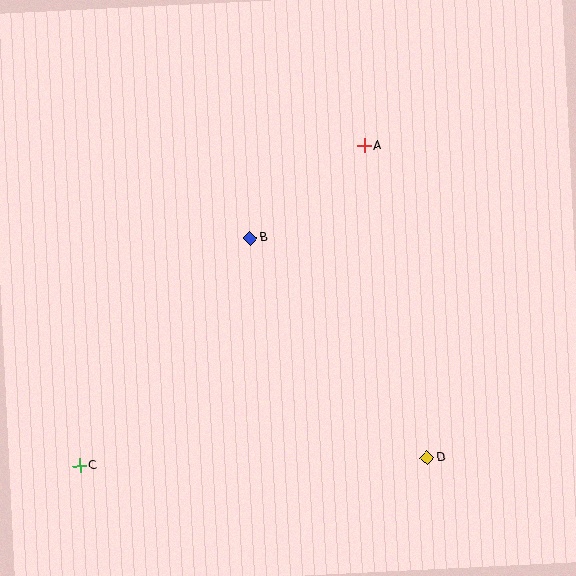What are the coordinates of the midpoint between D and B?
The midpoint between D and B is at (339, 348).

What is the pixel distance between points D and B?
The distance between D and B is 282 pixels.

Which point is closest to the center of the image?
Point B at (250, 238) is closest to the center.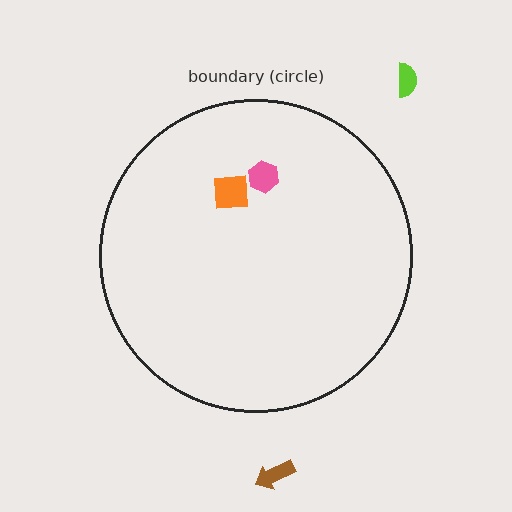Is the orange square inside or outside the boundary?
Inside.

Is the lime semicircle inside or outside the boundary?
Outside.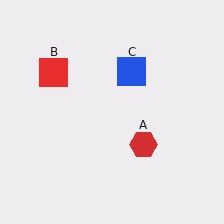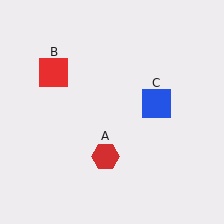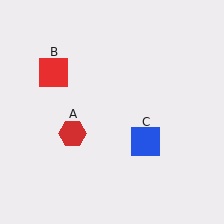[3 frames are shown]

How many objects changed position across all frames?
2 objects changed position: red hexagon (object A), blue square (object C).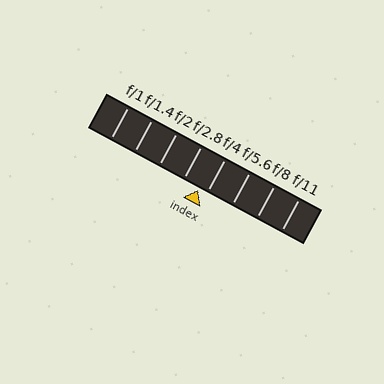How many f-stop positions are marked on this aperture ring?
There are 8 f-stop positions marked.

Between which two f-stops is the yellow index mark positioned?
The index mark is between f/2.8 and f/4.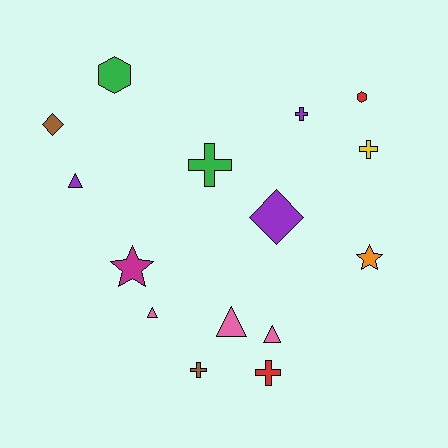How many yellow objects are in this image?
There is 1 yellow object.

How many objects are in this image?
There are 15 objects.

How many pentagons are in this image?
There are no pentagons.